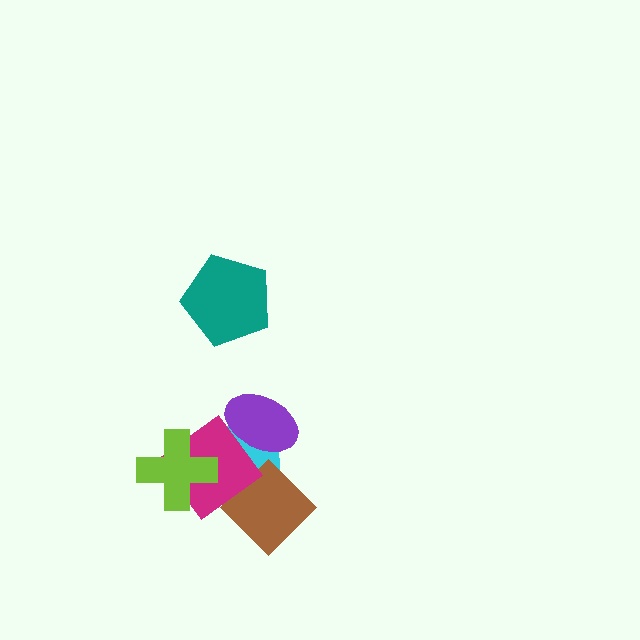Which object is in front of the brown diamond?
The magenta diamond is in front of the brown diamond.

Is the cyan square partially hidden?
Yes, it is partially covered by another shape.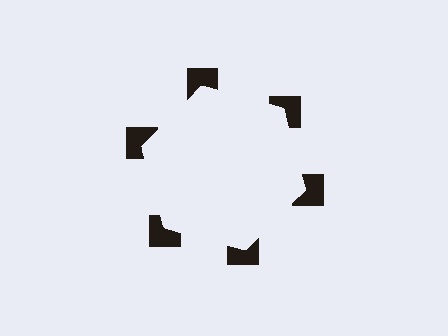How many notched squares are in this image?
There are 6 — one at each vertex of the illusory hexagon.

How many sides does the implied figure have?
6 sides.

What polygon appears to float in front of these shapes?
An illusory hexagon — its edges are inferred from the aligned wedge cuts in the notched squares, not physically drawn.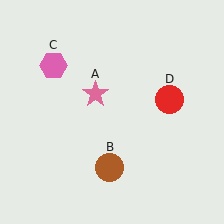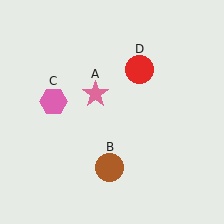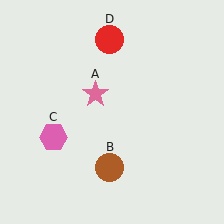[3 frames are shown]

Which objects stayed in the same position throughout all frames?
Pink star (object A) and brown circle (object B) remained stationary.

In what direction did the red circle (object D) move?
The red circle (object D) moved up and to the left.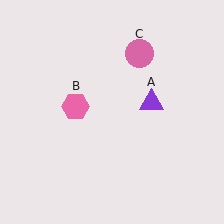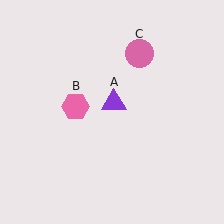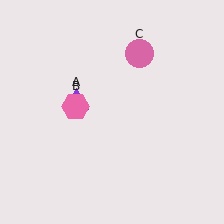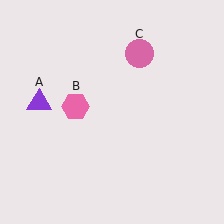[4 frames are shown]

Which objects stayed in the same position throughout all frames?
Pink hexagon (object B) and pink circle (object C) remained stationary.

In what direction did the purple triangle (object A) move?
The purple triangle (object A) moved left.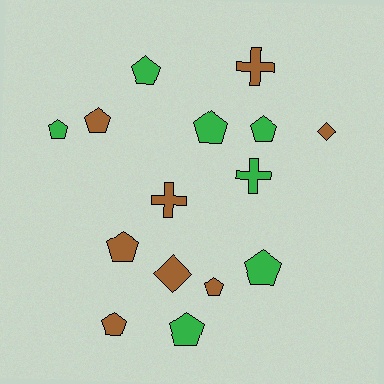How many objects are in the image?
There are 15 objects.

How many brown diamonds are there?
There are 2 brown diamonds.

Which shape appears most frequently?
Pentagon, with 10 objects.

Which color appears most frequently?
Brown, with 8 objects.